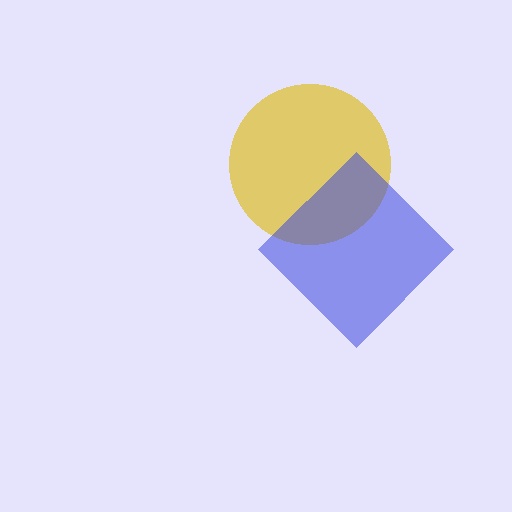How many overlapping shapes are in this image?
There are 2 overlapping shapes in the image.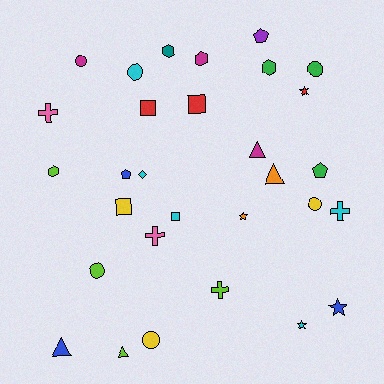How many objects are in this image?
There are 30 objects.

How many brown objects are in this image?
There are no brown objects.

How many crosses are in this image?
There are 4 crosses.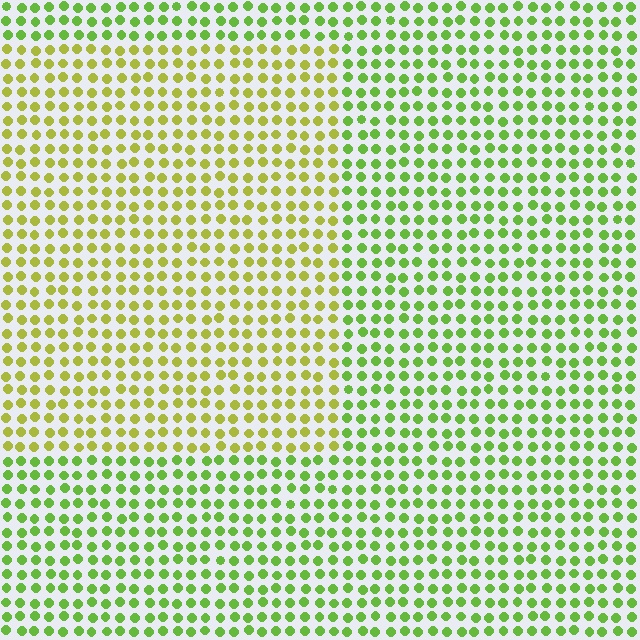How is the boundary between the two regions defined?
The boundary is defined purely by a slight shift in hue (about 33 degrees). Spacing, size, and orientation are identical on both sides.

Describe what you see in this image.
The image is filled with small lime elements in a uniform arrangement. A rectangle-shaped region is visible where the elements are tinted to a slightly different hue, forming a subtle color boundary.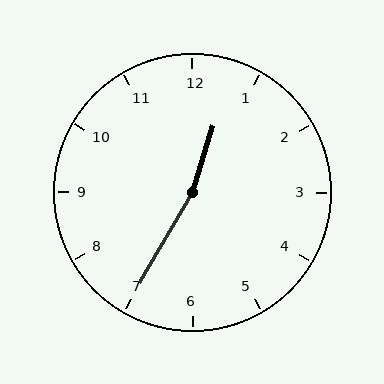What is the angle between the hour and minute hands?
Approximately 168 degrees.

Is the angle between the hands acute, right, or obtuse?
It is obtuse.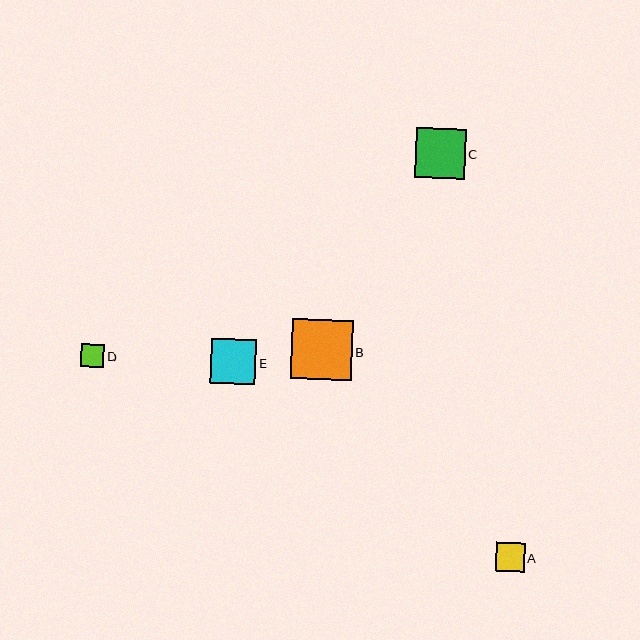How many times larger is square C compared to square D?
Square C is approximately 2.2 times the size of square D.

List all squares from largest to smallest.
From largest to smallest: B, C, E, A, D.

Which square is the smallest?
Square D is the smallest with a size of approximately 23 pixels.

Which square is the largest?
Square B is the largest with a size of approximately 60 pixels.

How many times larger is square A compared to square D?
Square A is approximately 1.2 times the size of square D.